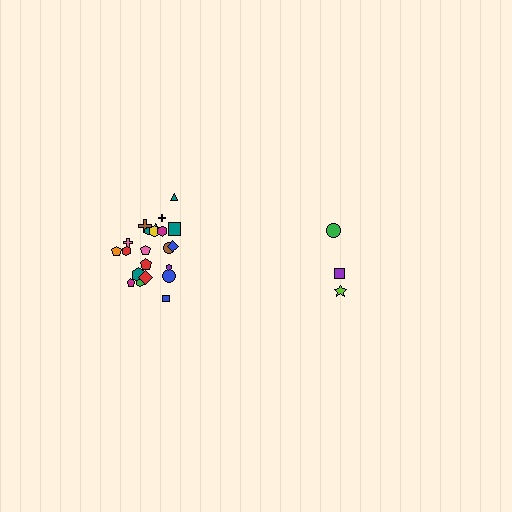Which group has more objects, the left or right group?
The left group.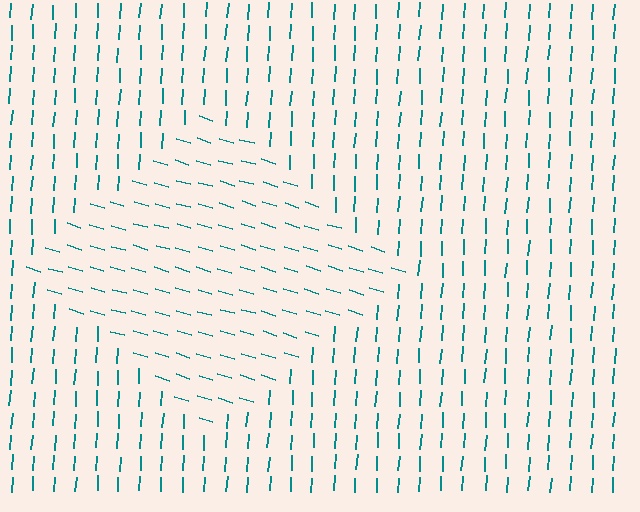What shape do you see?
I see a diamond.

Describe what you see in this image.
The image is filled with small teal line segments. A diamond region in the image has lines oriented differently from the surrounding lines, creating a visible texture boundary.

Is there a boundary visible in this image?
Yes, there is a texture boundary formed by a change in line orientation.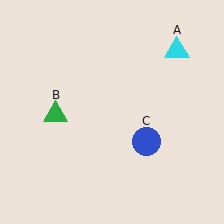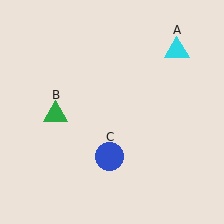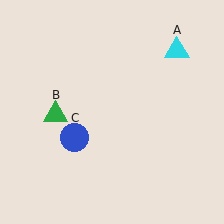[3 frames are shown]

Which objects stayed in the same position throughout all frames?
Cyan triangle (object A) and green triangle (object B) remained stationary.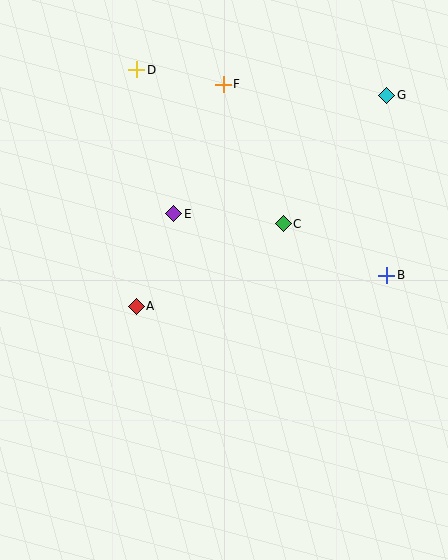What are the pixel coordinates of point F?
Point F is at (223, 84).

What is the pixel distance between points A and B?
The distance between A and B is 252 pixels.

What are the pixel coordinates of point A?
Point A is at (136, 306).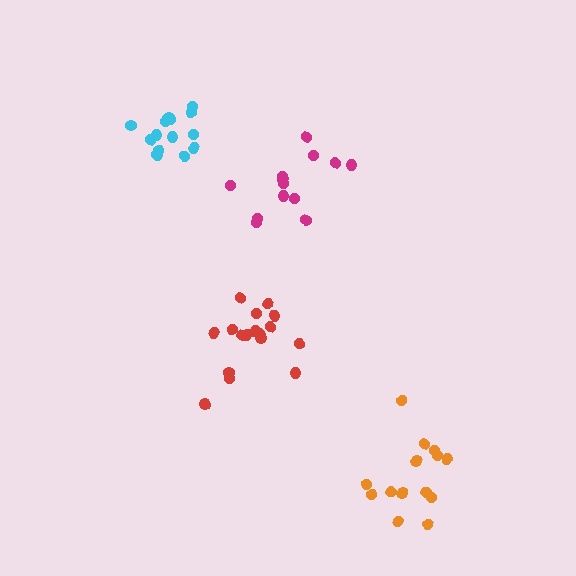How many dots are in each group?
Group 1: 14 dots, Group 2: 17 dots, Group 3: 15 dots, Group 4: 13 dots (59 total).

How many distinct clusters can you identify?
There are 4 distinct clusters.